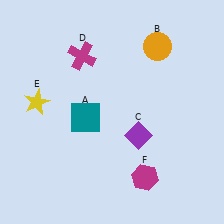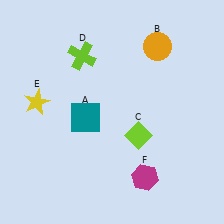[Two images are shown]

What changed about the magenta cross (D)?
In Image 1, D is magenta. In Image 2, it changed to lime.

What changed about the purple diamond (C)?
In Image 1, C is purple. In Image 2, it changed to lime.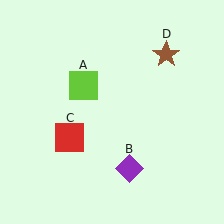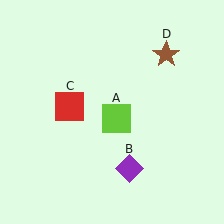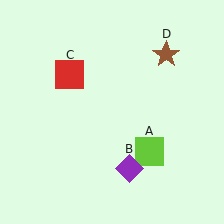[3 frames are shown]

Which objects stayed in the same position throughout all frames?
Purple diamond (object B) and brown star (object D) remained stationary.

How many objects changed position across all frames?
2 objects changed position: lime square (object A), red square (object C).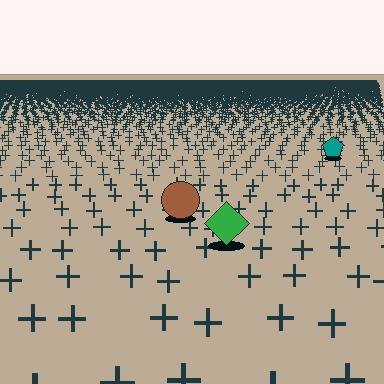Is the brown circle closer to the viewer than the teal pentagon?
Yes. The brown circle is closer — you can tell from the texture gradient: the ground texture is coarser near it.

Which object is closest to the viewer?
The green diamond is closest. The texture marks near it are larger and more spread out.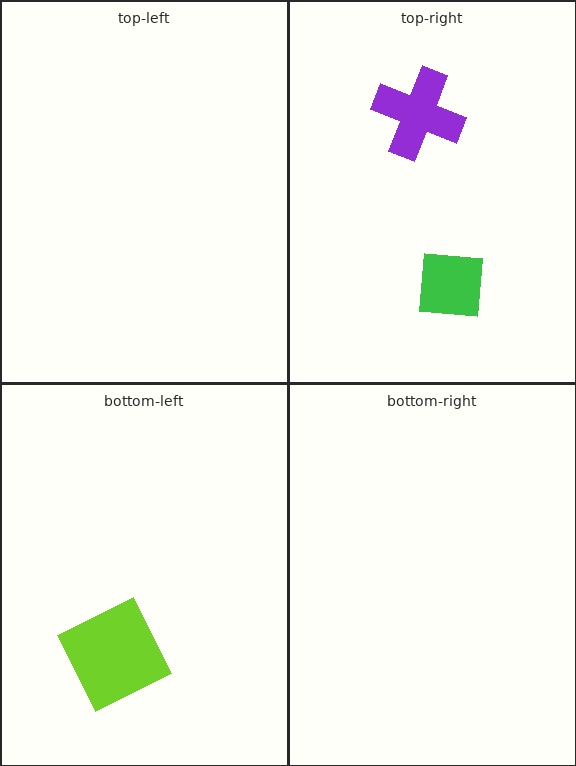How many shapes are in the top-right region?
2.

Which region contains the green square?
The top-right region.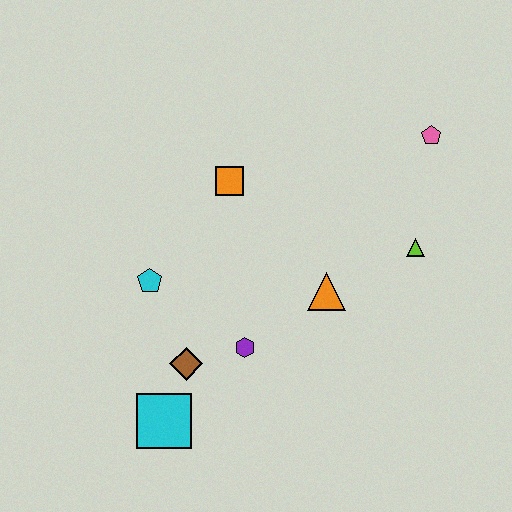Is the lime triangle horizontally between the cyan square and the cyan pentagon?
No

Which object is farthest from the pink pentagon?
The cyan square is farthest from the pink pentagon.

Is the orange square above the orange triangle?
Yes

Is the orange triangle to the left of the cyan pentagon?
No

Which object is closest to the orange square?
The cyan pentagon is closest to the orange square.